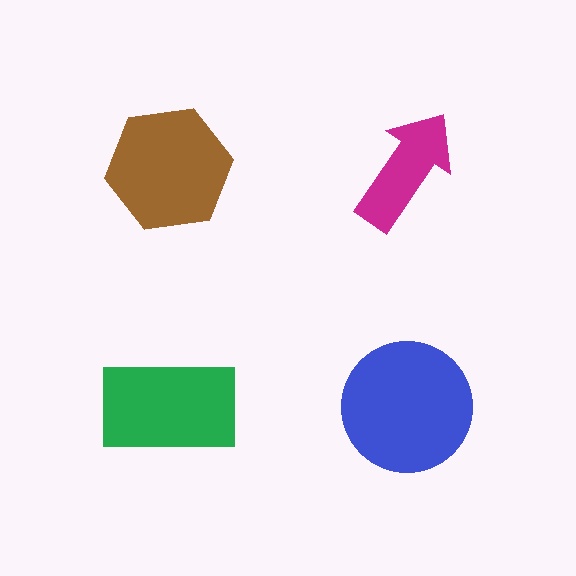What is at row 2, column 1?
A green rectangle.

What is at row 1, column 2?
A magenta arrow.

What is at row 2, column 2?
A blue circle.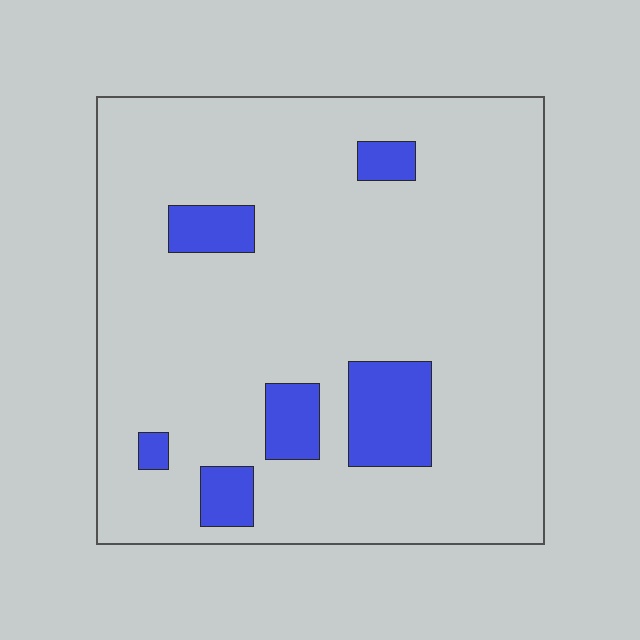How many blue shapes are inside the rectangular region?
6.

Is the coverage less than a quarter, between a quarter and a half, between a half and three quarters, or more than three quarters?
Less than a quarter.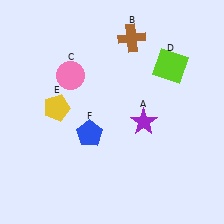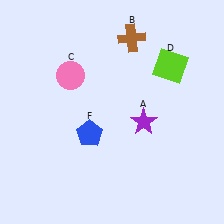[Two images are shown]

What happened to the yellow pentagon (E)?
The yellow pentagon (E) was removed in Image 2. It was in the top-left area of Image 1.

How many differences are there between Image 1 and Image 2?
There is 1 difference between the two images.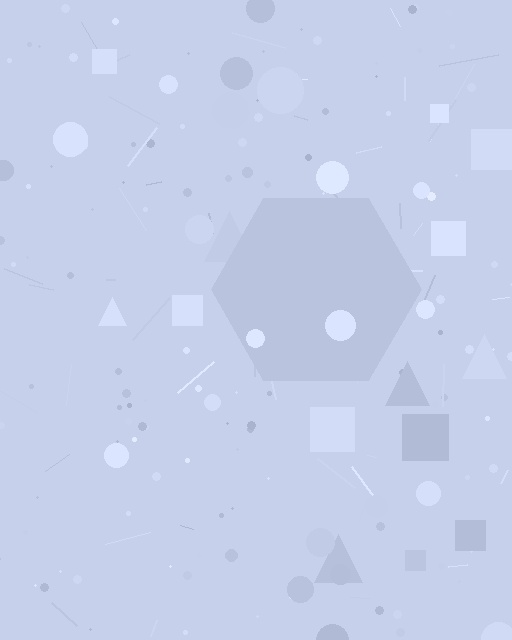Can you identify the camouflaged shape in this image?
The camouflaged shape is a hexagon.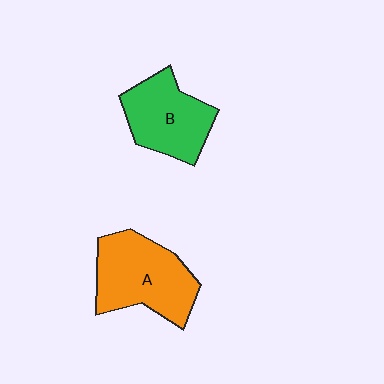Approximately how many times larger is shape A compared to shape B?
Approximately 1.2 times.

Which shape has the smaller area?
Shape B (green).